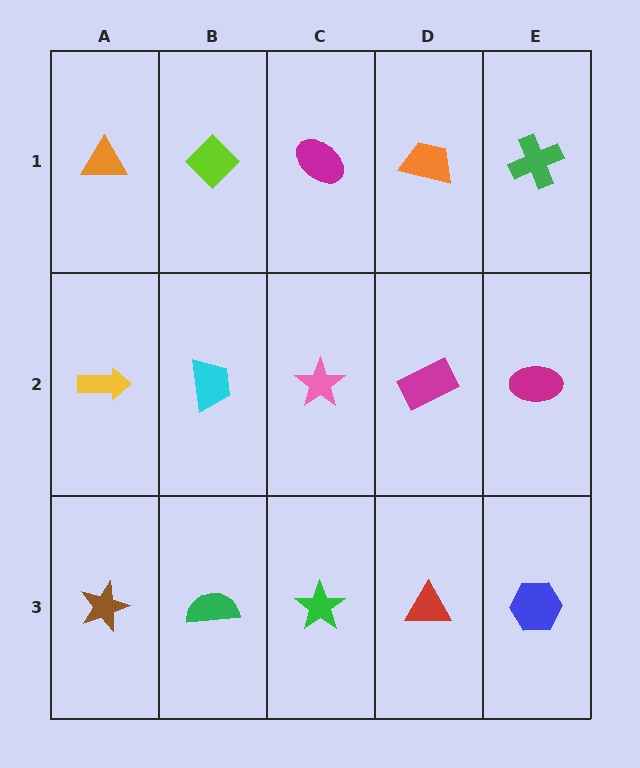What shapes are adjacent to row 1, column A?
A yellow arrow (row 2, column A), a lime diamond (row 1, column B).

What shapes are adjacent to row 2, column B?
A lime diamond (row 1, column B), a green semicircle (row 3, column B), a yellow arrow (row 2, column A), a pink star (row 2, column C).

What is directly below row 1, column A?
A yellow arrow.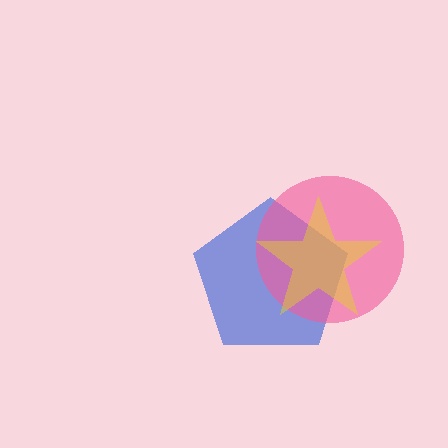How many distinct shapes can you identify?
There are 3 distinct shapes: a blue pentagon, a pink circle, a yellow star.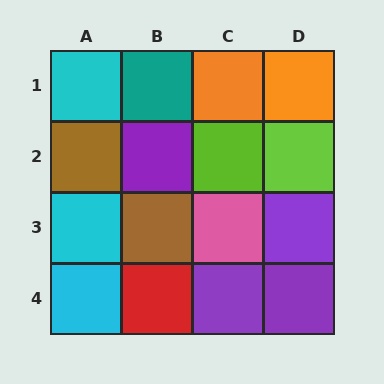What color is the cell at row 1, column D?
Orange.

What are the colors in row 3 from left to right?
Cyan, brown, pink, purple.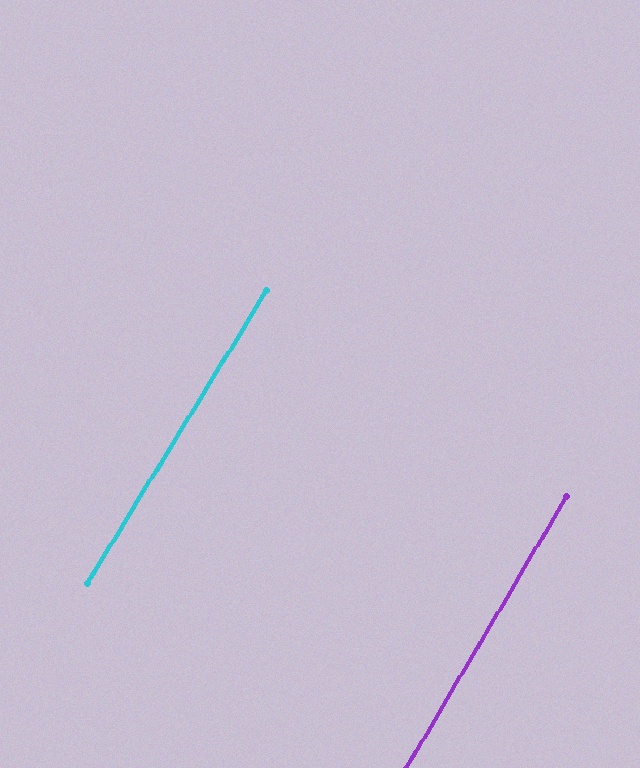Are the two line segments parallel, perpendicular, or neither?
Parallel — their directions differ by only 1.2°.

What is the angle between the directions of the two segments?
Approximately 1 degree.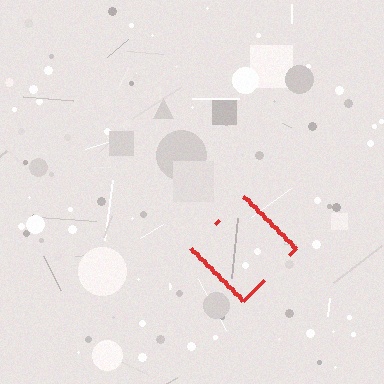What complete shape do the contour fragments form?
The contour fragments form a diamond.